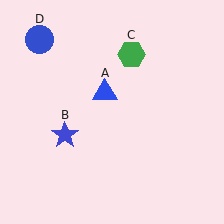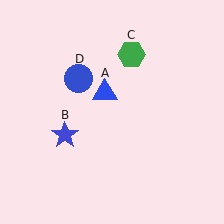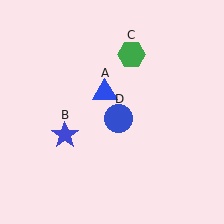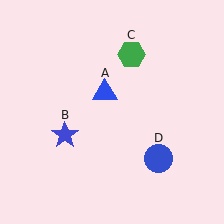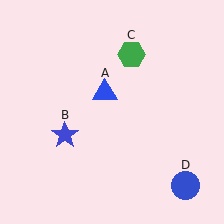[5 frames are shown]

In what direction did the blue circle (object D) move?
The blue circle (object D) moved down and to the right.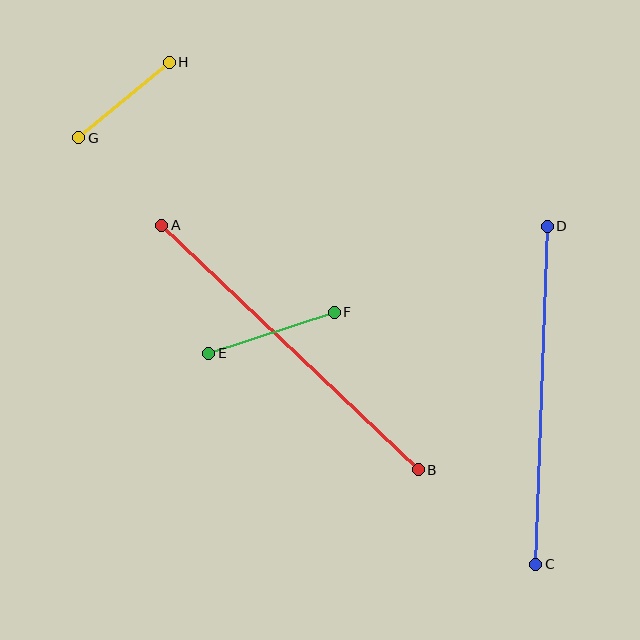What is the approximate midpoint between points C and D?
The midpoint is at approximately (542, 395) pixels.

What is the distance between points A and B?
The distance is approximately 354 pixels.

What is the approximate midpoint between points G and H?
The midpoint is at approximately (124, 100) pixels.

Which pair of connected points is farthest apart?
Points A and B are farthest apart.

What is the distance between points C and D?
The distance is approximately 338 pixels.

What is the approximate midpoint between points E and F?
The midpoint is at approximately (271, 333) pixels.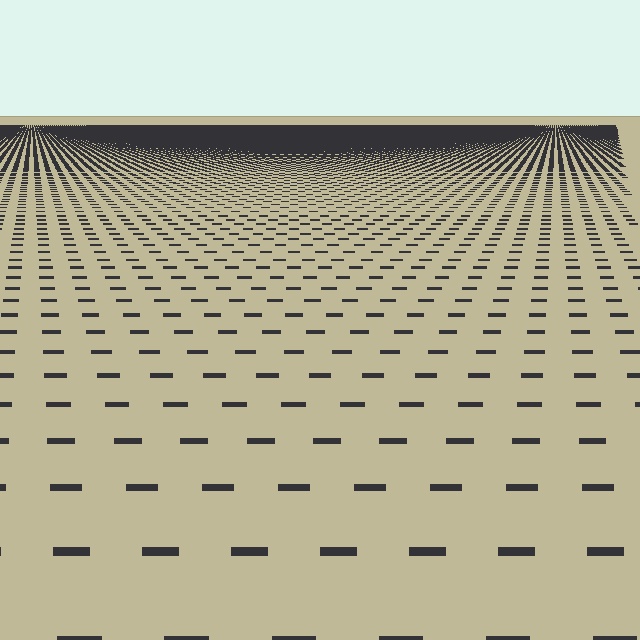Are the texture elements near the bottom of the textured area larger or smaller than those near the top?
Larger. Near the bottom, elements are closer to the viewer and appear at a bigger on-screen size.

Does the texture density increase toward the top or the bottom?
Density increases toward the top.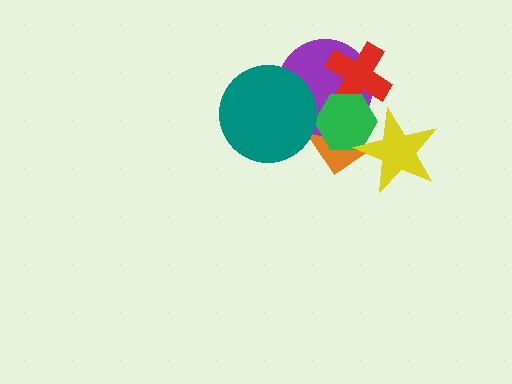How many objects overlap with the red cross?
2 objects overlap with the red cross.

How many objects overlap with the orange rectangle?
4 objects overlap with the orange rectangle.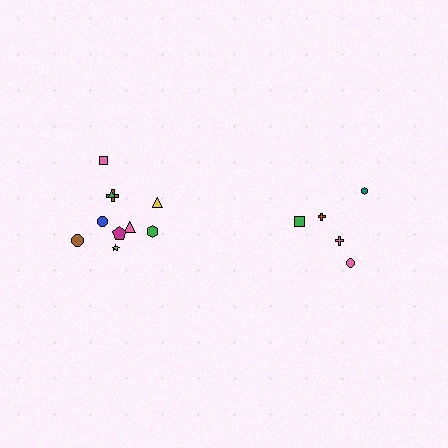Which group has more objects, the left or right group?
The left group.